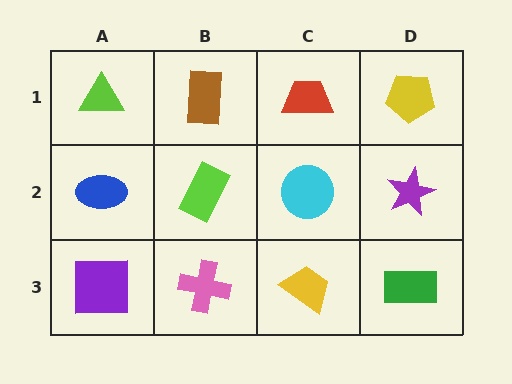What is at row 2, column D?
A purple star.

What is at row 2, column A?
A blue ellipse.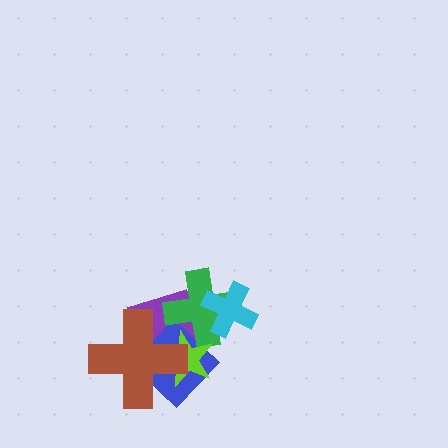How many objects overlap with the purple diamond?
4 objects overlap with the purple diamond.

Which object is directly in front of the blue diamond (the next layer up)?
The green cross is directly in front of the blue diamond.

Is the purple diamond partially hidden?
Yes, it is partially covered by another shape.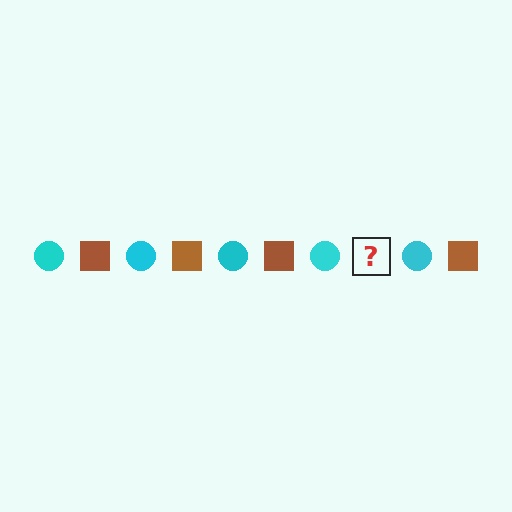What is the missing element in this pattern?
The missing element is a brown square.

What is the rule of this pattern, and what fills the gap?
The rule is that the pattern alternates between cyan circle and brown square. The gap should be filled with a brown square.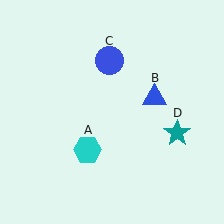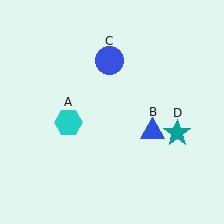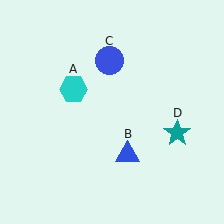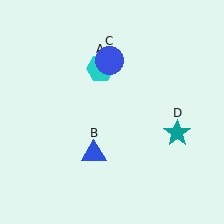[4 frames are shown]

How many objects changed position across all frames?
2 objects changed position: cyan hexagon (object A), blue triangle (object B).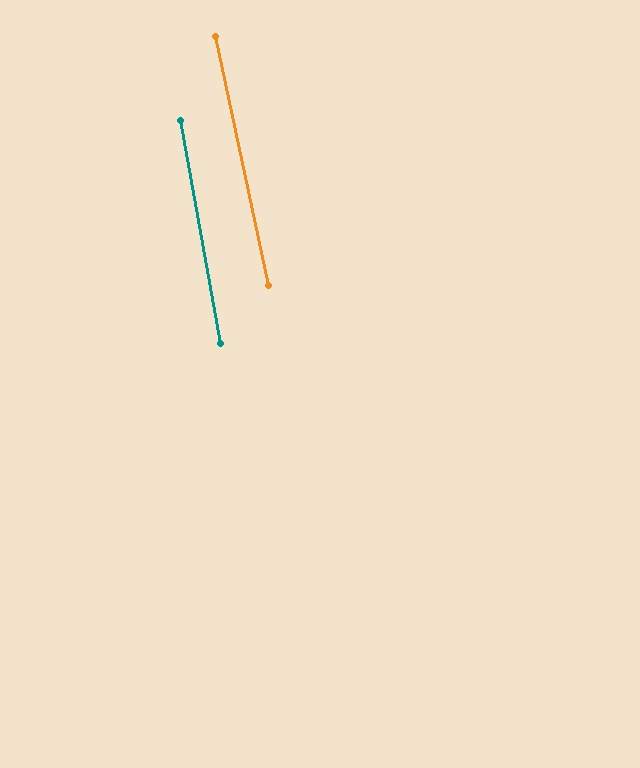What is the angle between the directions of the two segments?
Approximately 2 degrees.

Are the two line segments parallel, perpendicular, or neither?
Parallel — their directions differ by only 1.7°.